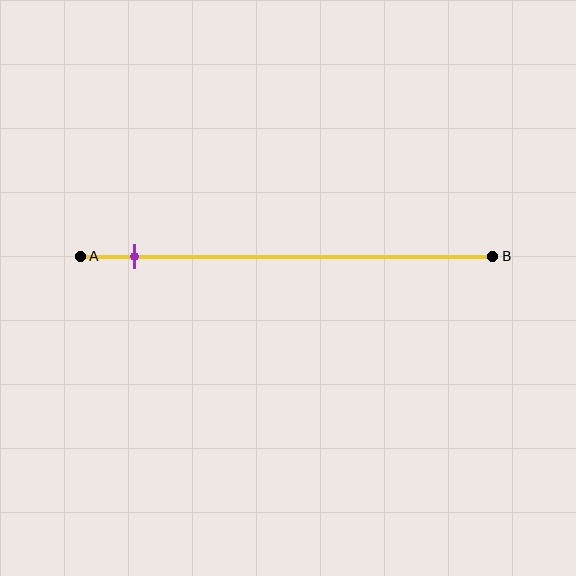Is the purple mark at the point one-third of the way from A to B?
No, the mark is at about 15% from A, not at the 33% one-third point.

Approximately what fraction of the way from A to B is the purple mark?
The purple mark is approximately 15% of the way from A to B.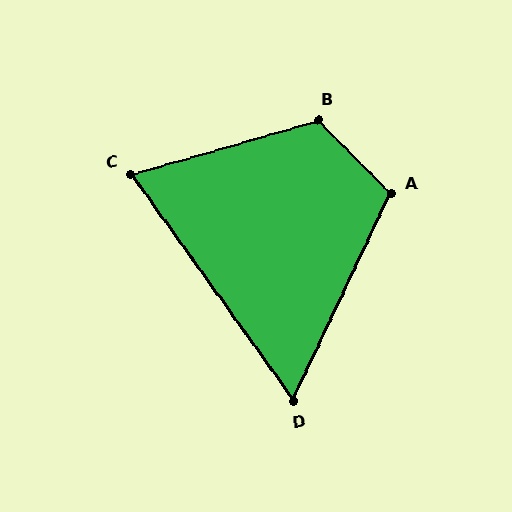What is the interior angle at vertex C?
Approximately 70 degrees (acute).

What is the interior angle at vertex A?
Approximately 110 degrees (obtuse).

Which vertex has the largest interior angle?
B, at approximately 119 degrees.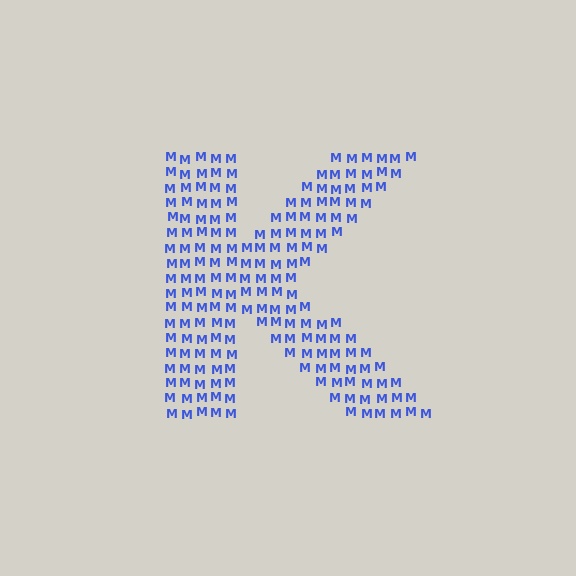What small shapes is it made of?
It is made of small letter M's.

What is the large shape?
The large shape is the letter K.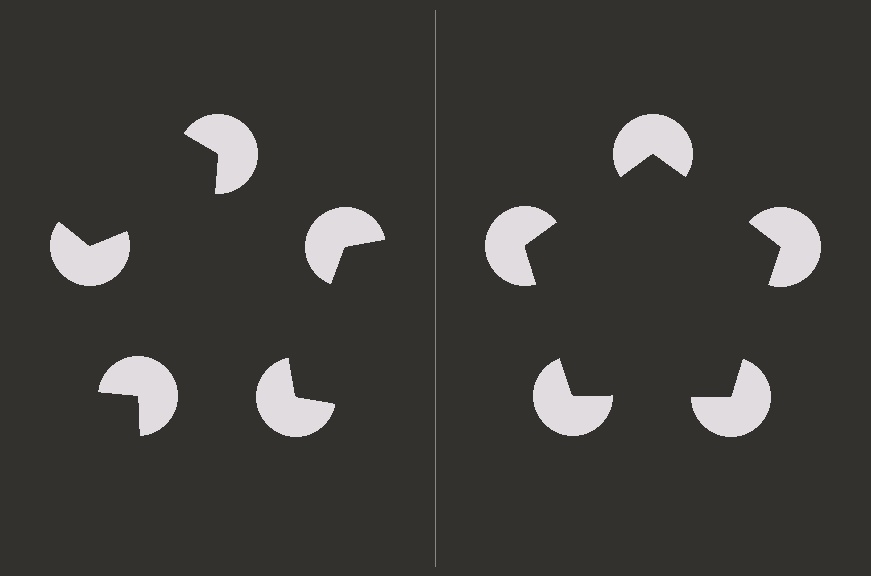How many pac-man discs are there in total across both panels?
10 — 5 on each side.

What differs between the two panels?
The pac-man discs are positioned identically on both sides; only the wedge orientations differ. On the right they align to a pentagon; on the left they are misaligned.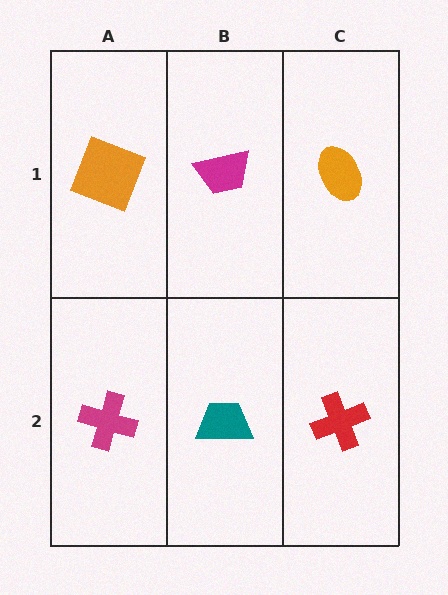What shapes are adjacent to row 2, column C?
An orange ellipse (row 1, column C), a teal trapezoid (row 2, column B).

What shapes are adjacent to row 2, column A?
An orange square (row 1, column A), a teal trapezoid (row 2, column B).